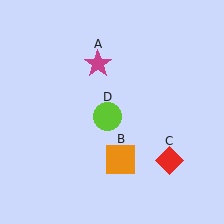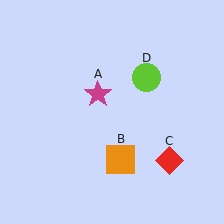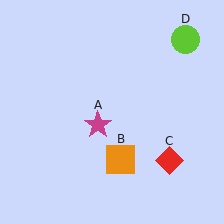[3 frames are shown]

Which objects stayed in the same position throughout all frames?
Orange square (object B) and red diamond (object C) remained stationary.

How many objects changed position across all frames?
2 objects changed position: magenta star (object A), lime circle (object D).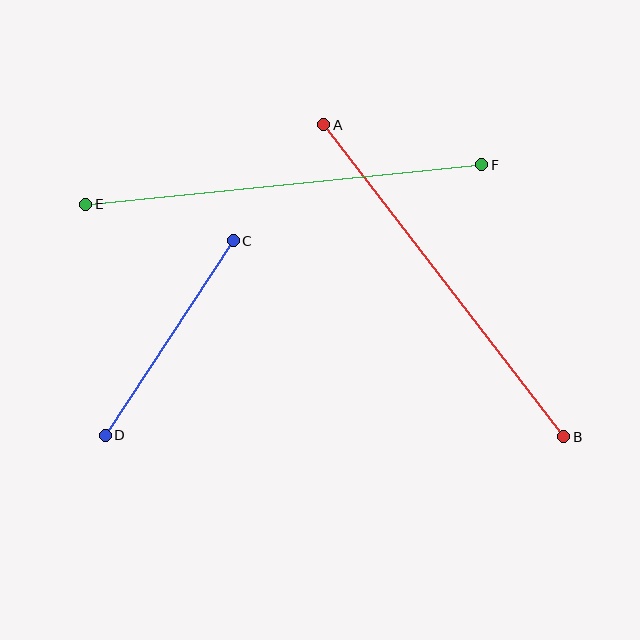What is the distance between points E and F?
The distance is approximately 398 pixels.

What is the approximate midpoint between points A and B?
The midpoint is at approximately (444, 281) pixels.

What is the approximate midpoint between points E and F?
The midpoint is at approximately (284, 184) pixels.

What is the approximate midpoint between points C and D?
The midpoint is at approximately (169, 338) pixels.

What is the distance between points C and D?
The distance is approximately 233 pixels.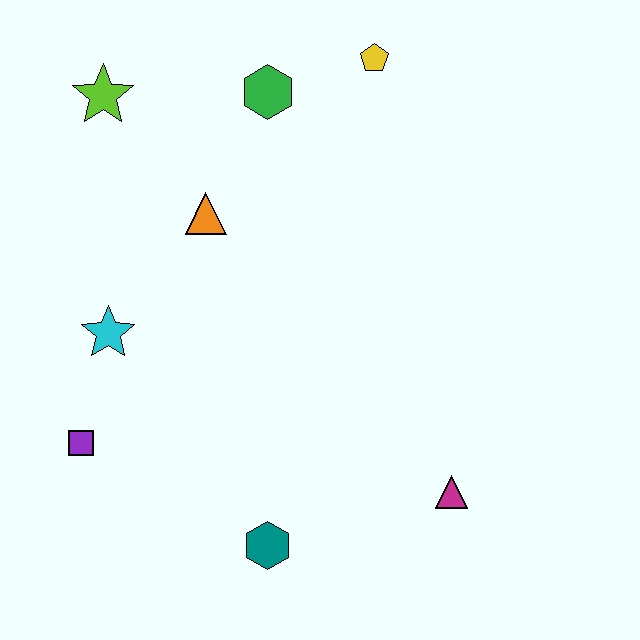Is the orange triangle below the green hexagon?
Yes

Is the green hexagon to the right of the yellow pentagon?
No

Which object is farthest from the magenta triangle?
The lime star is farthest from the magenta triangle.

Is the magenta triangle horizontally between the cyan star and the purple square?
No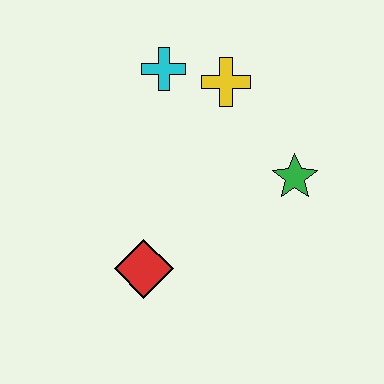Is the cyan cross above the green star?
Yes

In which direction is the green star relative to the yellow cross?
The green star is below the yellow cross.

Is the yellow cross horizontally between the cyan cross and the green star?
Yes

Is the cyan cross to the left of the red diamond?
No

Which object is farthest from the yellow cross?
The red diamond is farthest from the yellow cross.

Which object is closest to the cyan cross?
The yellow cross is closest to the cyan cross.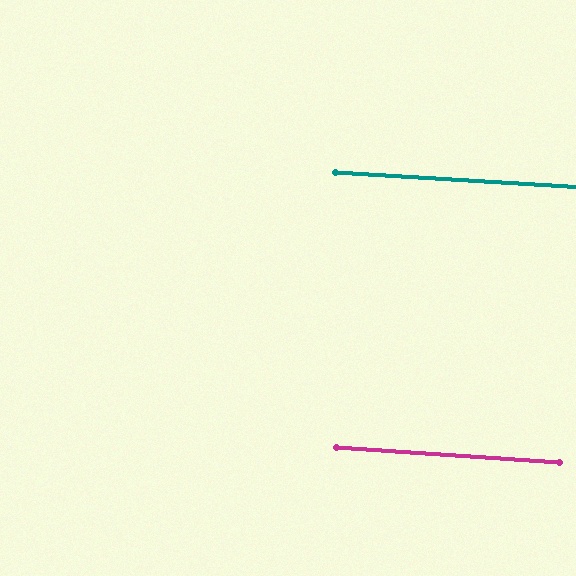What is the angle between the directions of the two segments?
Approximately 1 degree.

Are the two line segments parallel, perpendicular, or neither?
Parallel — their directions differ by only 0.5°.